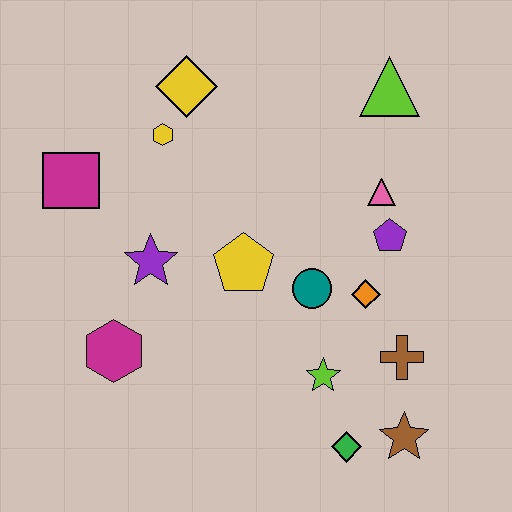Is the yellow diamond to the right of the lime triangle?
No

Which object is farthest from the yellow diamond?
The brown star is farthest from the yellow diamond.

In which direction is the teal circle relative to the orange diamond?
The teal circle is to the left of the orange diamond.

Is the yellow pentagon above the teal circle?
Yes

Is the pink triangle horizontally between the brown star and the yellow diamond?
Yes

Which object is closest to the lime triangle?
The pink triangle is closest to the lime triangle.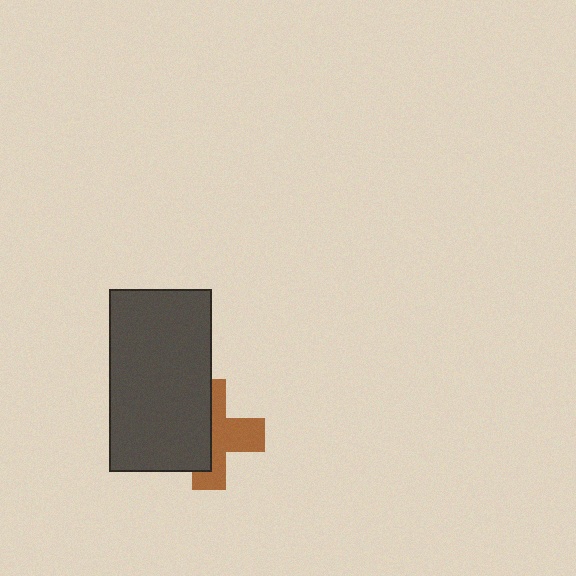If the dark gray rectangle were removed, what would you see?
You would see the complete brown cross.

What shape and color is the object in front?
The object in front is a dark gray rectangle.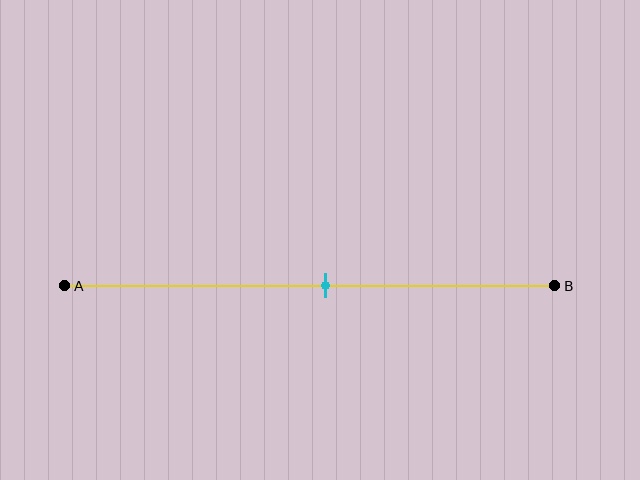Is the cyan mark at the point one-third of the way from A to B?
No, the mark is at about 55% from A, not at the 33% one-third point.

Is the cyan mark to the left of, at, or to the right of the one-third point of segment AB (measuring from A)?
The cyan mark is to the right of the one-third point of segment AB.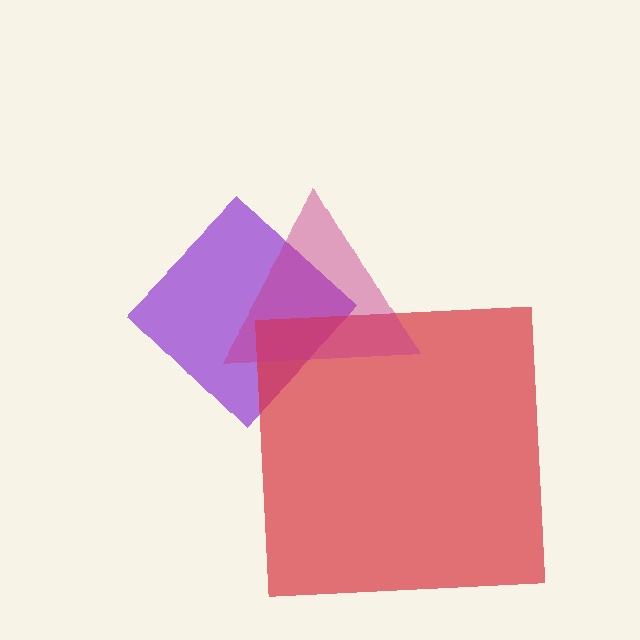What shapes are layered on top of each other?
The layered shapes are: a purple diamond, a red square, a magenta triangle.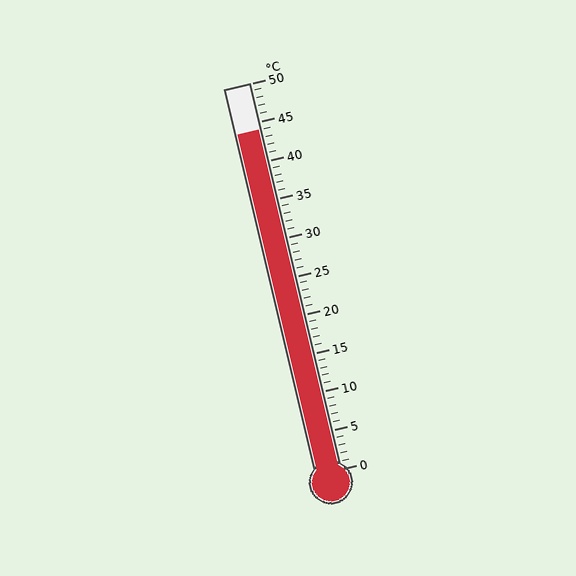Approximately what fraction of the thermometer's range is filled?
The thermometer is filled to approximately 90% of its range.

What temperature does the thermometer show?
The thermometer shows approximately 44°C.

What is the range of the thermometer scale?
The thermometer scale ranges from 0°C to 50°C.